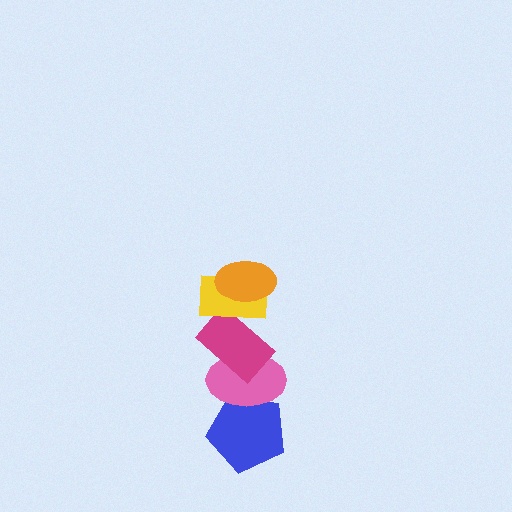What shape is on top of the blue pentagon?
The pink ellipse is on top of the blue pentagon.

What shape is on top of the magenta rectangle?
The yellow rectangle is on top of the magenta rectangle.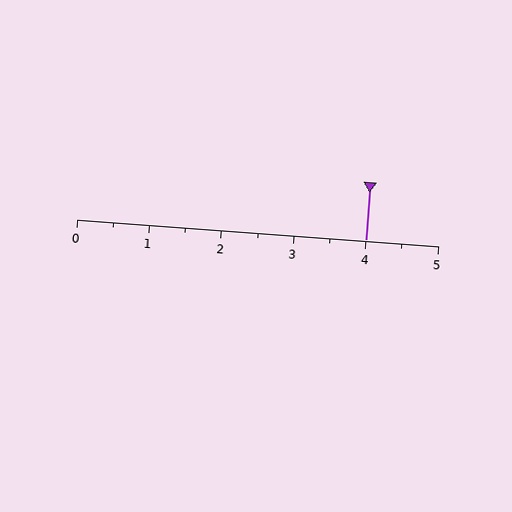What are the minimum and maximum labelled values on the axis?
The axis runs from 0 to 5.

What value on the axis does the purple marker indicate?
The marker indicates approximately 4.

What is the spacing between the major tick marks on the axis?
The major ticks are spaced 1 apart.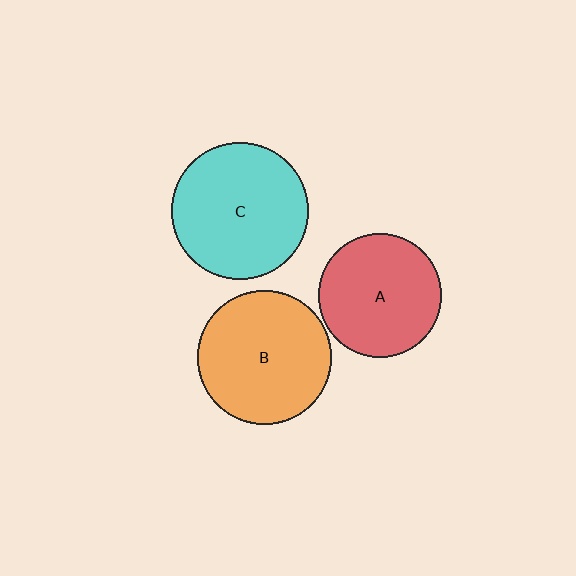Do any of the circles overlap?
No, none of the circles overlap.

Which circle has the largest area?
Circle C (cyan).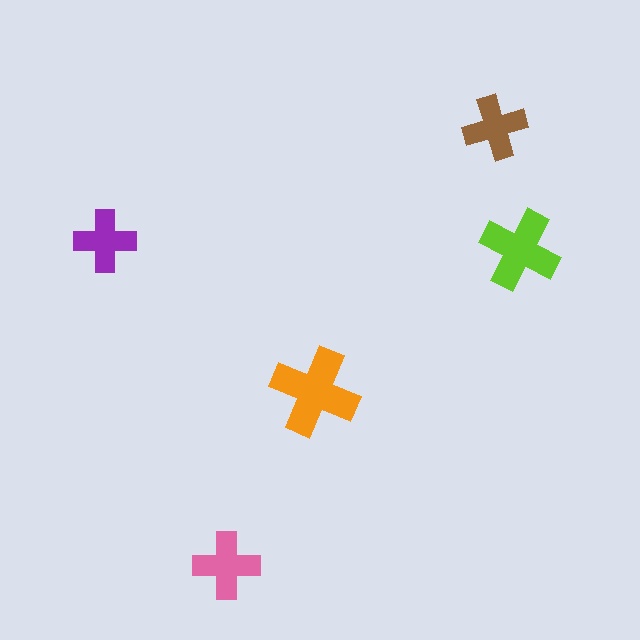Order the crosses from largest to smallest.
the orange one, the lime one, the pink one, the brown one, the purple one.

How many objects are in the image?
There are 5 objects in the image.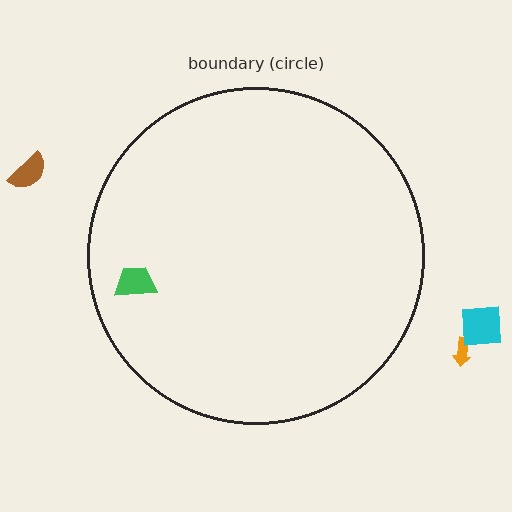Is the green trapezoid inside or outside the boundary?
Inside.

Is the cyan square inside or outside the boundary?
Outside.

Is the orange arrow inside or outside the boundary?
Outside.